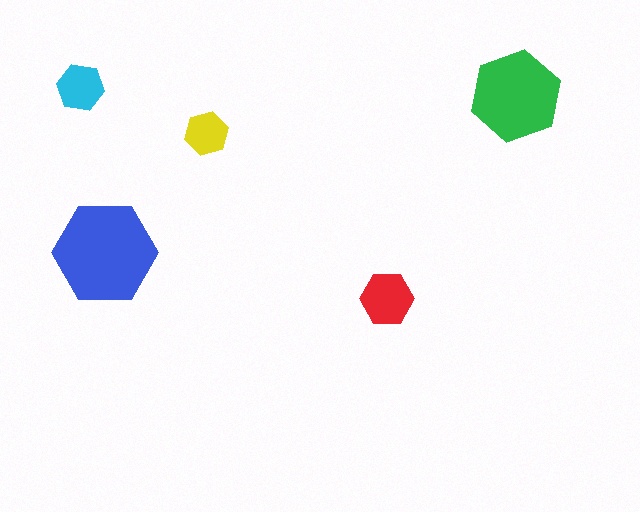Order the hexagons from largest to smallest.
the blue one, the green one, the red one, the cyan one, the yellow one.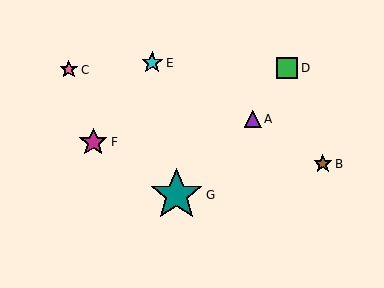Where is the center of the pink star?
The center of the pink star is at (69, 70).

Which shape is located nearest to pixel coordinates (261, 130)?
The purple triangle (labeled A) at (253, 119) is nearest to that location.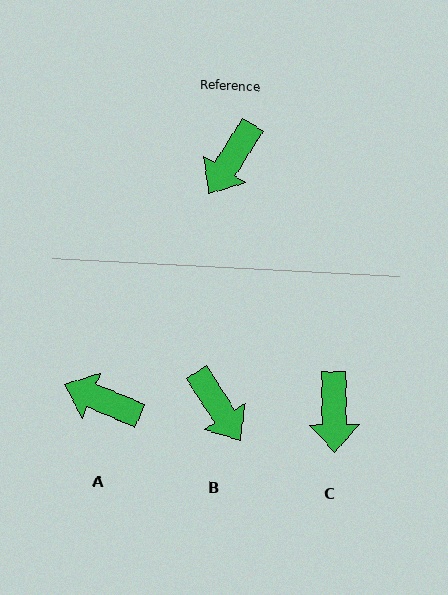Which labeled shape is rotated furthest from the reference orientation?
A, about 80 degrees away.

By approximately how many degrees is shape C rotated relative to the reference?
Approximately 34 degrees counter-clockwise.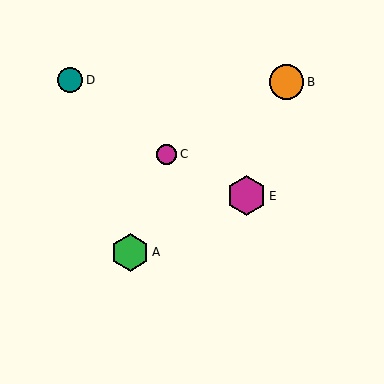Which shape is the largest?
The magenta hexagon (labeled E) is the largest.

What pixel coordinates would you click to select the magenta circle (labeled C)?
Click at (167, 154) to select the magenta circle C.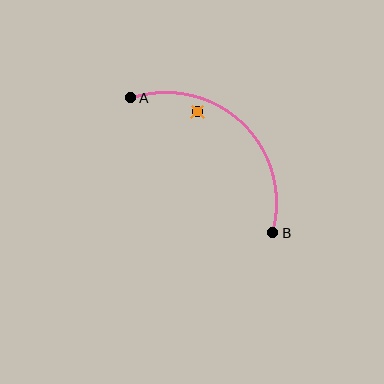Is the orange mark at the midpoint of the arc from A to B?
No — the orange mark does not lie on the arc at all. It sits slightly inside the curve.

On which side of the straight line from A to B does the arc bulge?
The arc bulges above and to the right of the straight line connecting A and B.